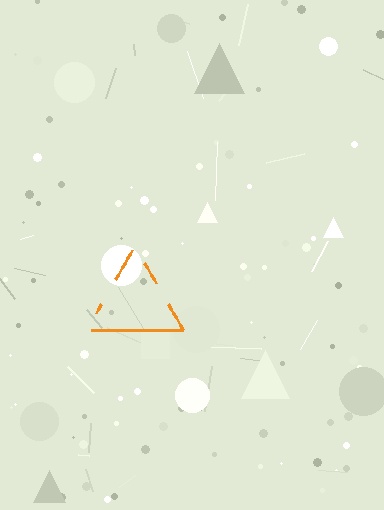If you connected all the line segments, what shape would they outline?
They would outline a triangle.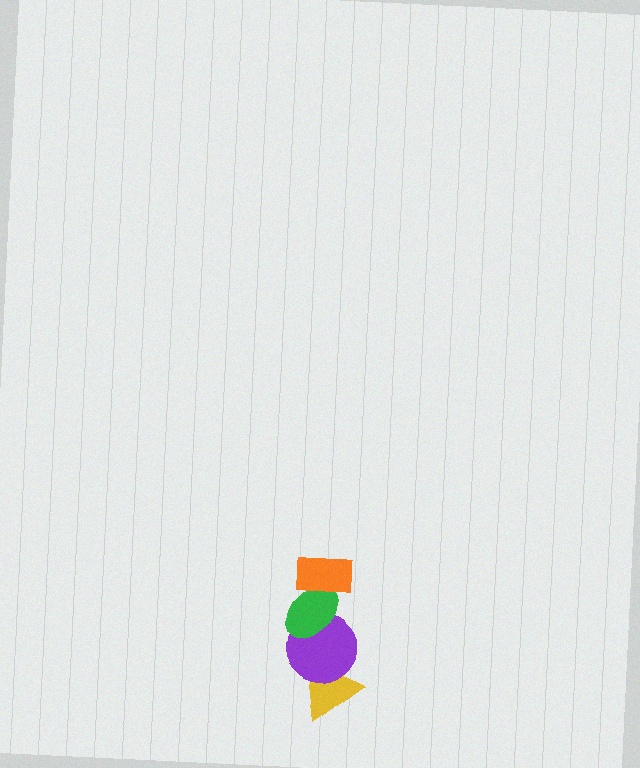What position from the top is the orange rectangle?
The orange rectangle is 1st from the top.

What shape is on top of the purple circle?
The green ellipse is on top of the purple circle.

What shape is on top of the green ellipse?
The orange rectangle is on top of the green ellipse.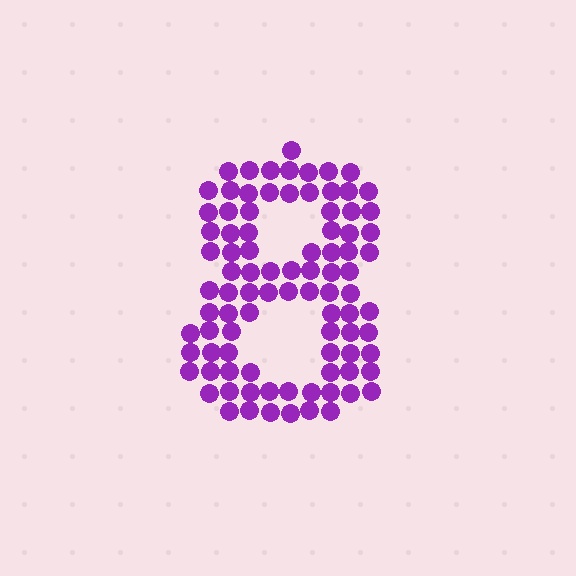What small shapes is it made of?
It is made of small circles.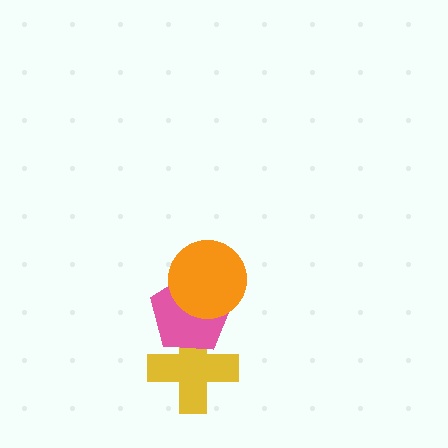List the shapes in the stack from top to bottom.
From top to bottom: the orange circle, the pink pentagon, the yellow cross.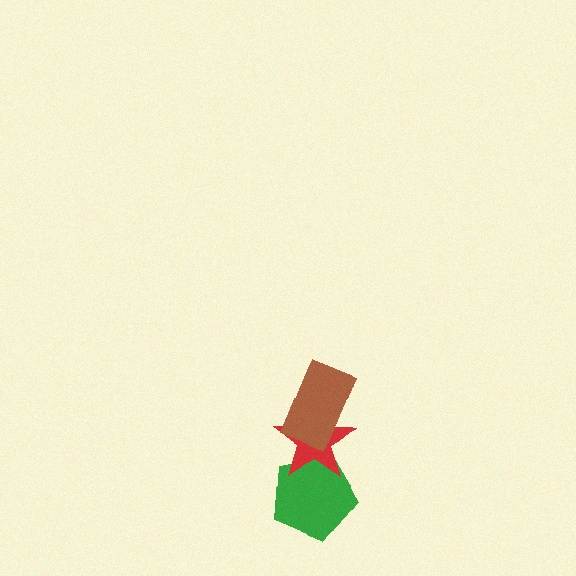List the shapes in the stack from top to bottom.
From top to bottom: the brown rectangle, the red star, the green pentagon.